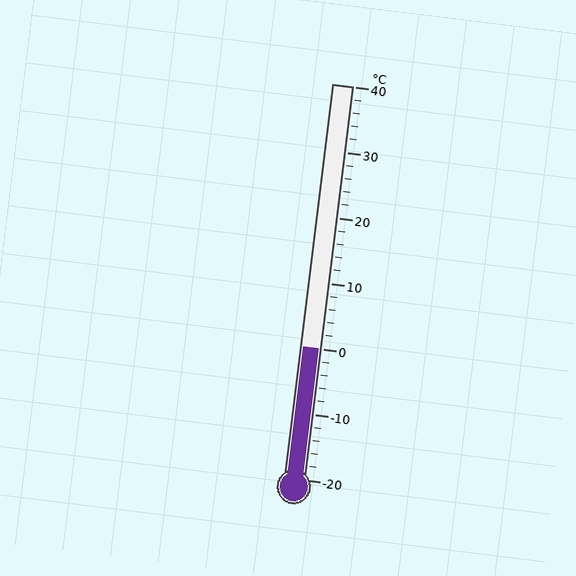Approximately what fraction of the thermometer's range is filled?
The thermometer is filled to approximately 35% of its range.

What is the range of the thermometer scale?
The thermometer scale ranges from -20°C to 40°C.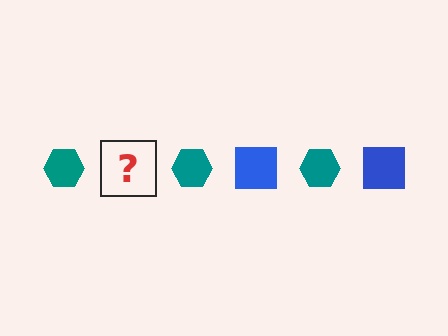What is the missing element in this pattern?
The missing element is a blue square.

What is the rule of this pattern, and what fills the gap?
The rule is that the pattern alternates between teal hexagon and blue square. The gap should be filled with a blue square.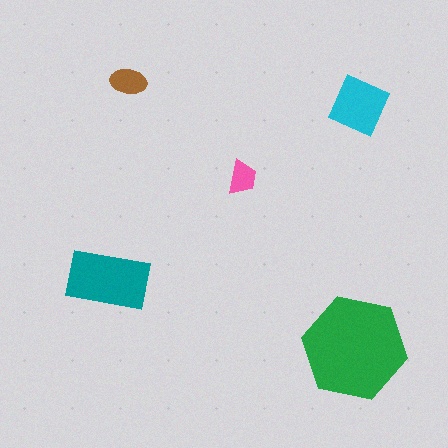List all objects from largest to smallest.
The green hexagon, the teal rectangle, the cyan diamond, the brown ellipse, the pink trapezoid.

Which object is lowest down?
The green hexagon is bottommost.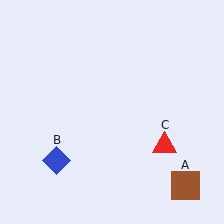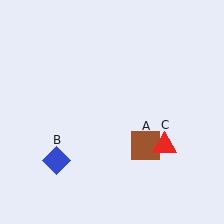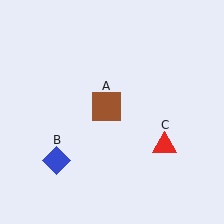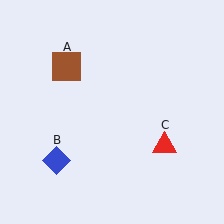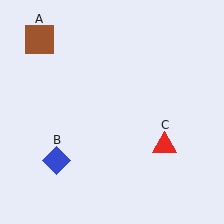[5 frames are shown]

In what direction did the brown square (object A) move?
The brown square (object A) moved up and to the left.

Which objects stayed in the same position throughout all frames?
Blue diamond (object B) and red triangle (object C) remained stationary.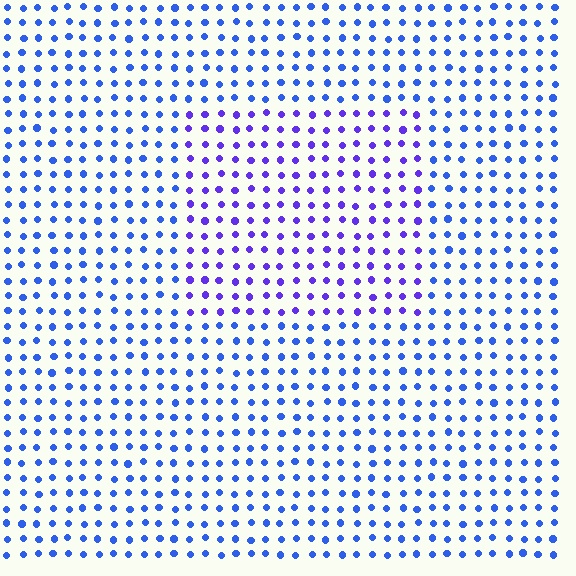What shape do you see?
I see a rectangle.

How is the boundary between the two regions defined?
The boundary is defined purely by a slight shift in hue (about 32 degrees). Spacing, size, and orientation are identical on both sides.